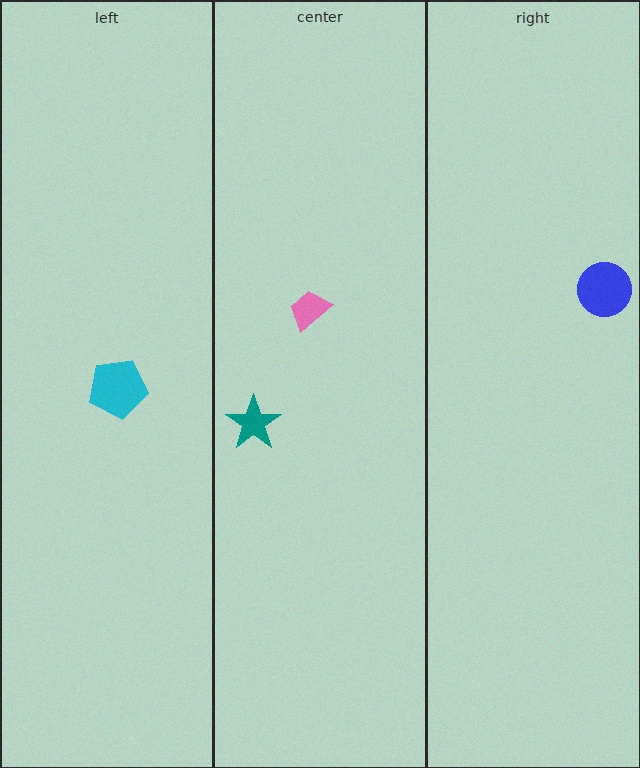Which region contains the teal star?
The center region.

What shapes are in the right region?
The blue circle.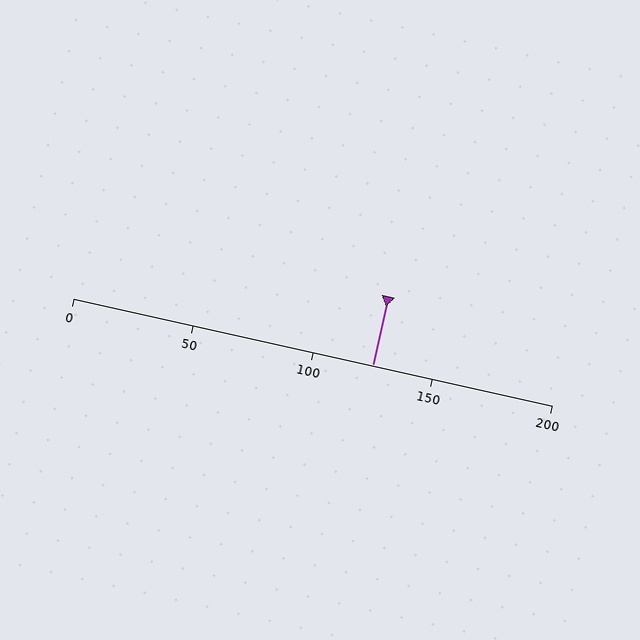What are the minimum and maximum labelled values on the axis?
The axis runs from 0 to 200.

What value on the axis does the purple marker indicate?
The marker indicates approximately 125.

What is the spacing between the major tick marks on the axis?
The major ticks are spaced 50 apart.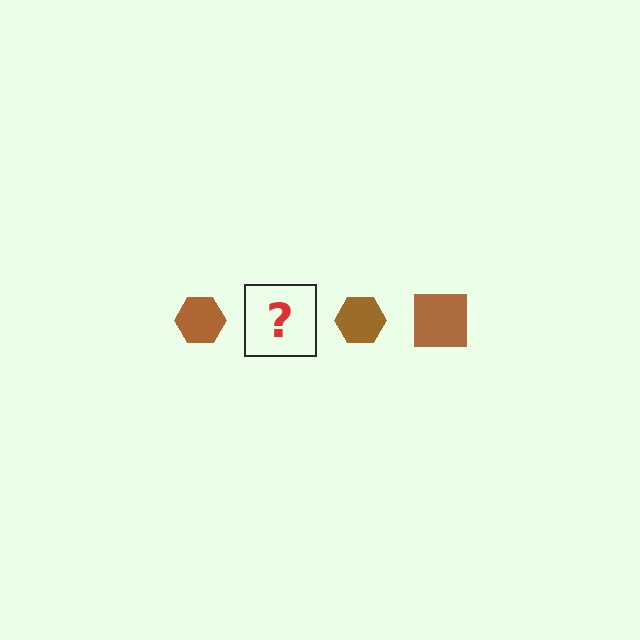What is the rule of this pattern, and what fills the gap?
The rule is that the pattern cycles through hexagon, square shapes in brown. The gap should be filled with a brown square.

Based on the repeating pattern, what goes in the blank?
The blank should be a brown square.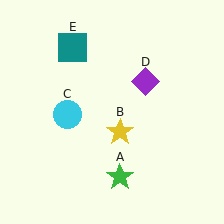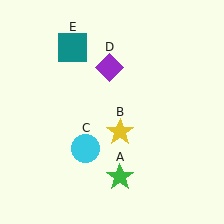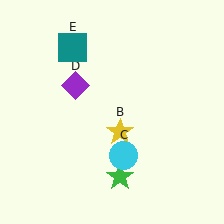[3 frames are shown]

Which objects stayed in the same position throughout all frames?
Green star (object A) and yellow star (object B) and teal square (object E) remained stationary.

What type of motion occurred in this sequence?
The cyan circle (object C), purple diamond (object D) rotated counterclockwise around the center of the scene.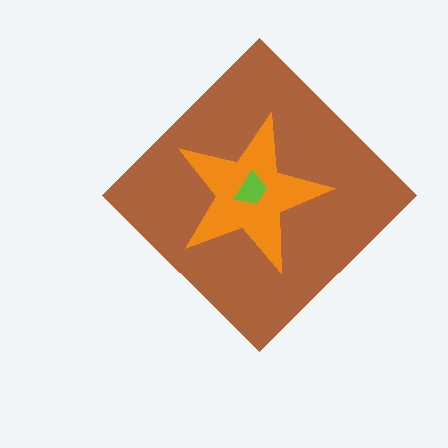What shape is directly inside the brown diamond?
The orange star.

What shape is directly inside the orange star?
The lime trapezoid.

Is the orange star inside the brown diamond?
Yes.